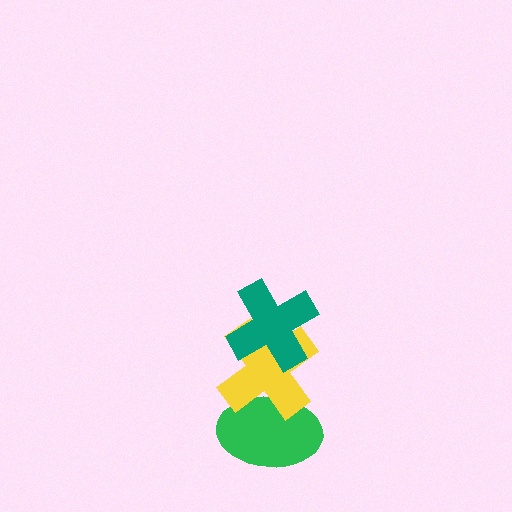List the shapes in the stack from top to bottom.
From top to bottom: the teal cross, the yellow cross, the green ellipse.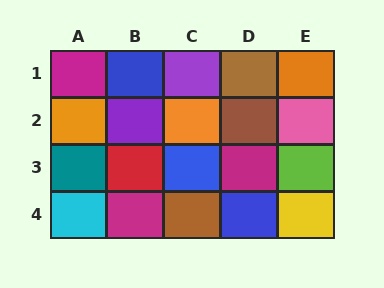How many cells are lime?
1 cell is lime.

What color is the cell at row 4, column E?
Yellow.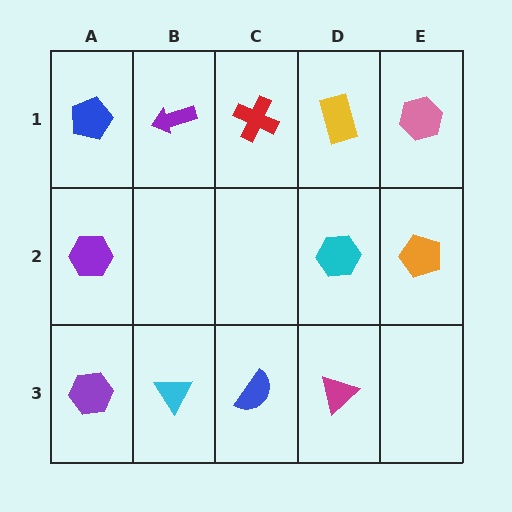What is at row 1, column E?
A pink hexagon.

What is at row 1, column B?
A purple arrow.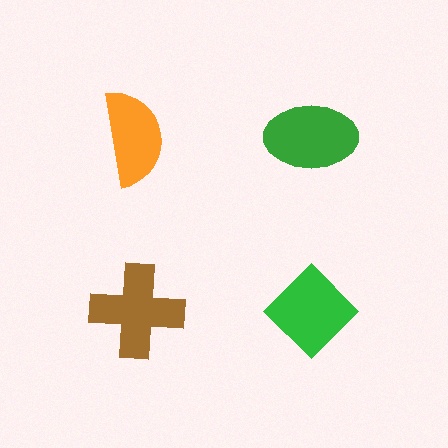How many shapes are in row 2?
2 shapes.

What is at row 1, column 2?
A green ellipse.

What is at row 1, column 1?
An orange semicircle.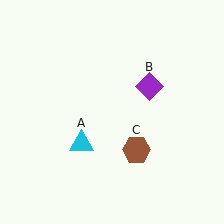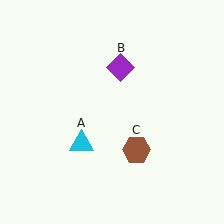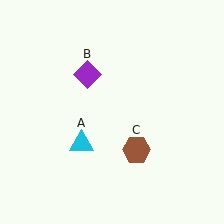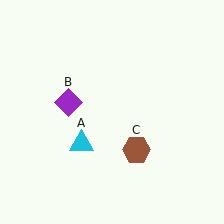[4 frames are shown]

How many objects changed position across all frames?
1 object changed position: purple diamond (object B).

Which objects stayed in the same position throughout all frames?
Cyan triangle (object A) and brown hexagon (object C) remained stationary.